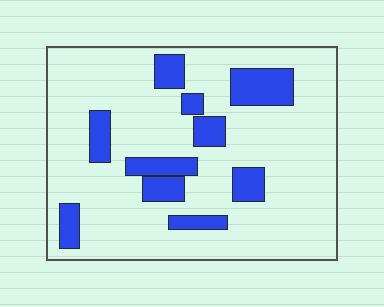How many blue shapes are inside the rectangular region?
10.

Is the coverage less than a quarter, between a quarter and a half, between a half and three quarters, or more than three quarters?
Less than a quarter.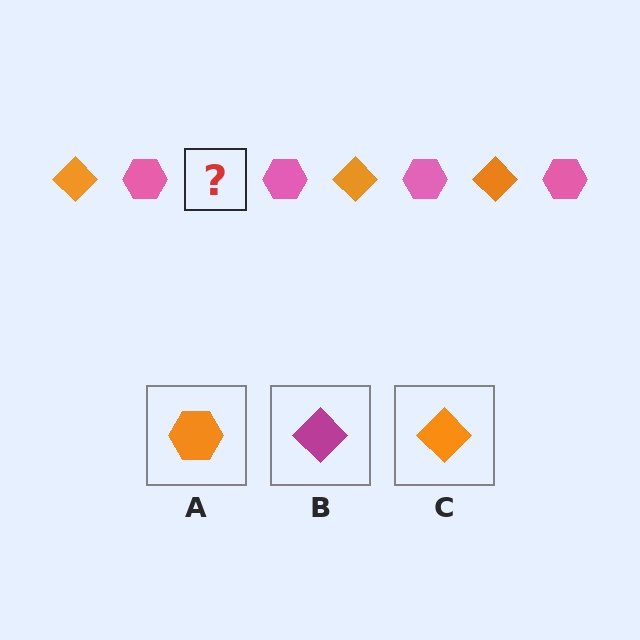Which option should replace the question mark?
Option C.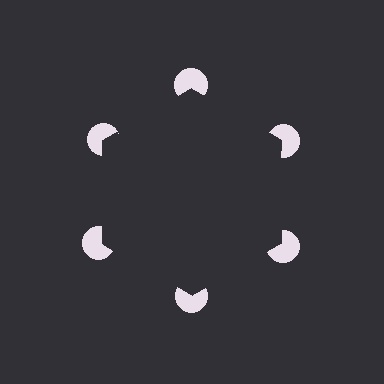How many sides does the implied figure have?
6 sides.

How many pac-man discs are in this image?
There are 6 — one at each vertex of the illusory hexagon.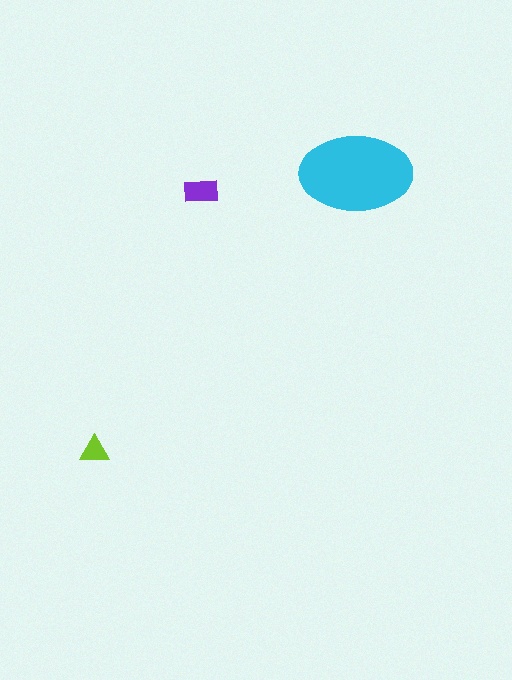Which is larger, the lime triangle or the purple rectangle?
The purple rectangle.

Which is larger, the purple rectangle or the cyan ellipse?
The cyan ellipse.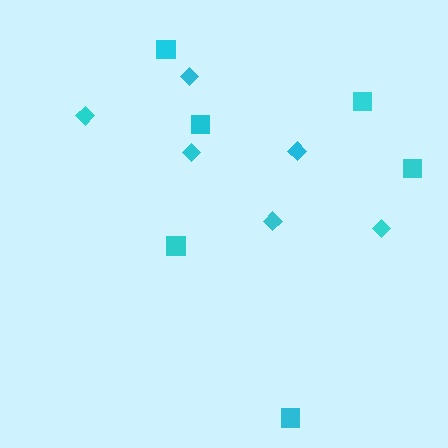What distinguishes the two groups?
There are 2 groups: one group of squares (6) and one group of diamonds (6).